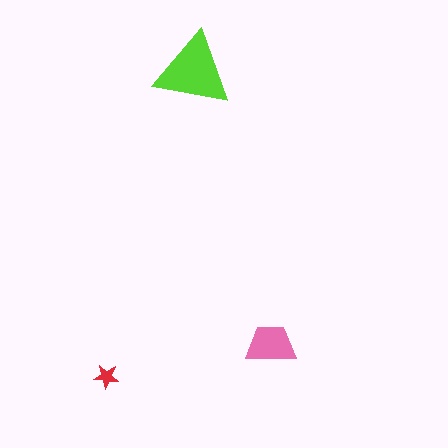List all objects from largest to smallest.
The lime triangle, the pink trapezoid, the red star.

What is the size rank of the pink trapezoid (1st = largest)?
2nd.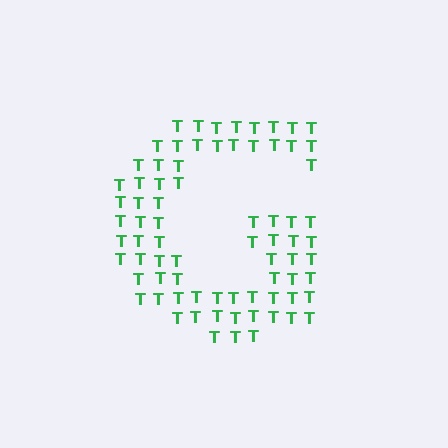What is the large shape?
The large shape is the letter G.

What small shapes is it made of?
It is made of small letter T's.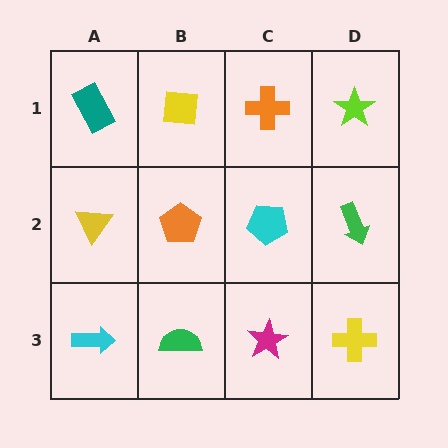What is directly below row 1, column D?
A green arrow.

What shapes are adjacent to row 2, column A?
A teal rectangle (row 1, column A), a cyan arrow (row 3, column A), an orange pentagon (row 2, column B).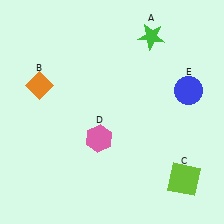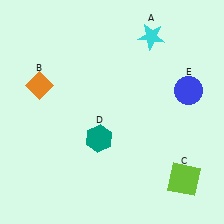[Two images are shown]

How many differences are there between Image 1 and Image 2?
There are 2 differences between the two images.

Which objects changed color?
A changed from green to cyan. D changed from pink to teal.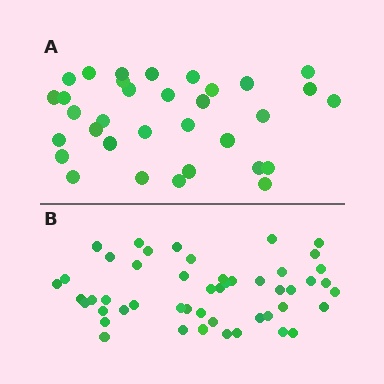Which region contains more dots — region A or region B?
Region B (the bottom region) has more dots.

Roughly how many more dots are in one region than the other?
Region B has approximately 15 more dots than region A.